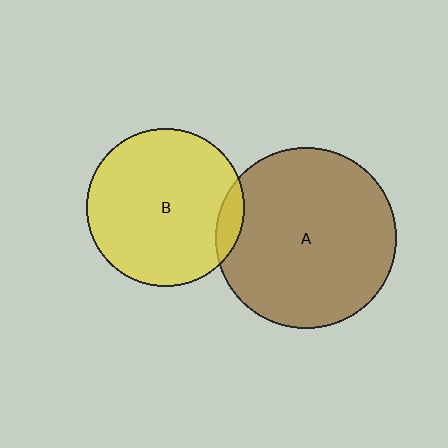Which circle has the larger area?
Circle A (brown).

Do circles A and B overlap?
Yes.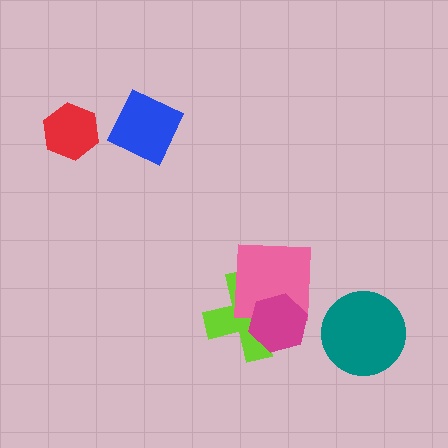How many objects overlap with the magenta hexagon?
2 objects overlap with the magenta hexagon.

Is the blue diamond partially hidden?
No, no other shape covers it.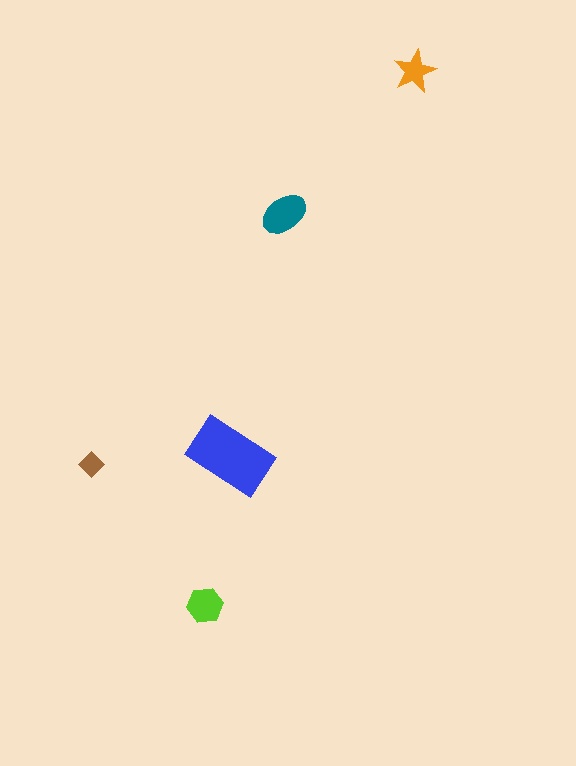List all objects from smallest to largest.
The brown diamond, the orange star, the lime hexagon, the teal ellipse, the blue rectangle.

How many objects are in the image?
There are 5 objects in the image.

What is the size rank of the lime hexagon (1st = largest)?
3rd.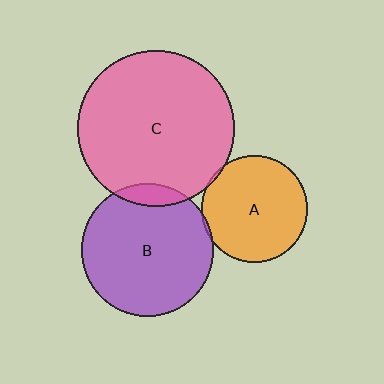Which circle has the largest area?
Circle C (pink).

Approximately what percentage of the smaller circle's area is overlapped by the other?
Approximately 5%.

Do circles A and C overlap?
Yes.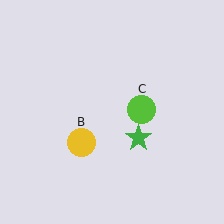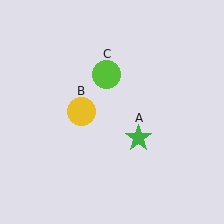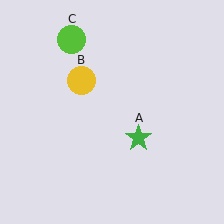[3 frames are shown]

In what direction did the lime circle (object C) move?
The lime circle (object C) moved up and to the left.